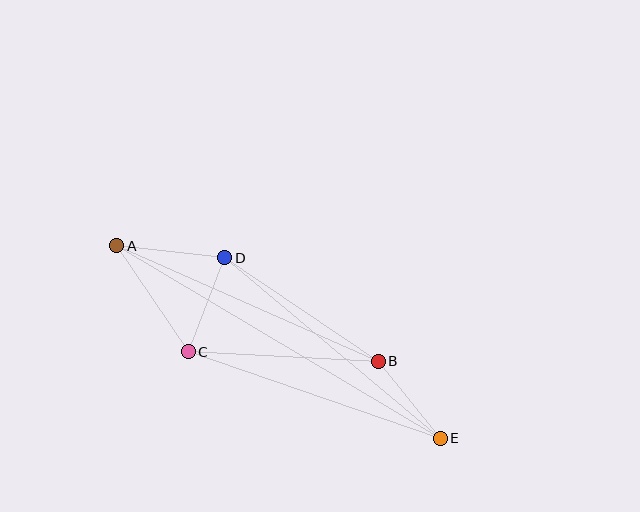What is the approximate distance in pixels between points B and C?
The distance between B and C is approximately 190 pixels.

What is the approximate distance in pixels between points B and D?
The distance between B and D is approximately 185 pixels.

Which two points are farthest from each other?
Points A and E are farthest from each other.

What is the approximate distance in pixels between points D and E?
The distance between D and E is approximately 281 pixels.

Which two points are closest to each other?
Points B and E are closest to each other.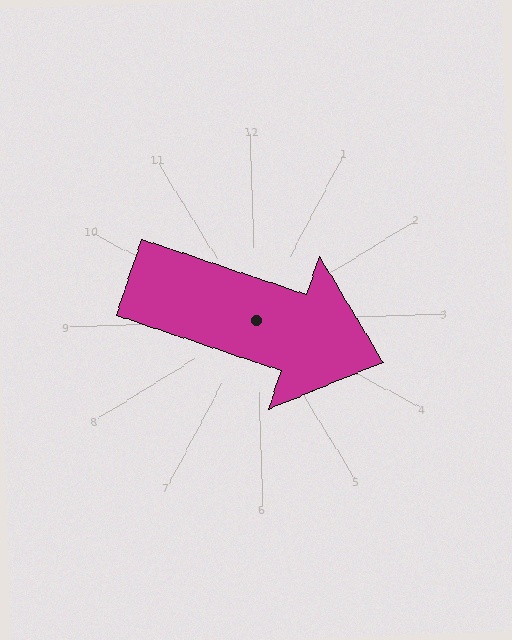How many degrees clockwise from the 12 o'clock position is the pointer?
Approximately 111 degrees.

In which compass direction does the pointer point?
East.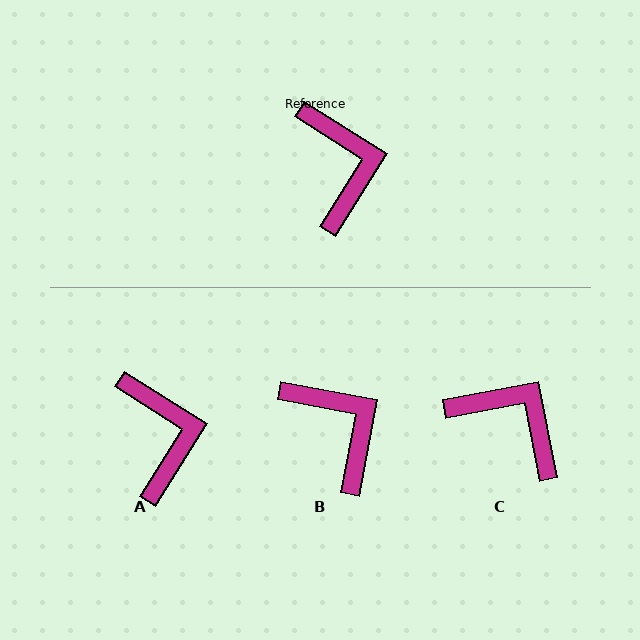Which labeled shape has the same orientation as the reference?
A.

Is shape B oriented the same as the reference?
No, it is off by about 22 degrees.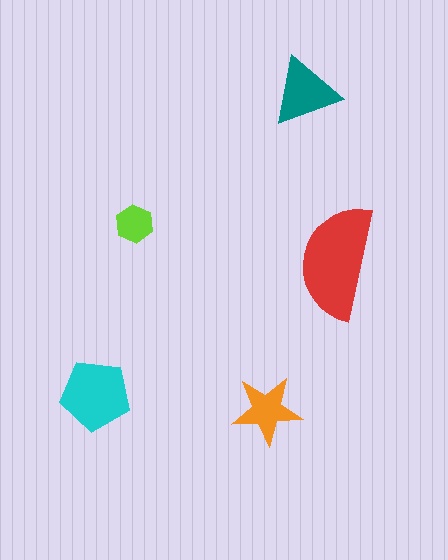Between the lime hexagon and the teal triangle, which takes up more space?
The teal triangle.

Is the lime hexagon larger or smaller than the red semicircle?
Smaller.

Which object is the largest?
The red semicircle.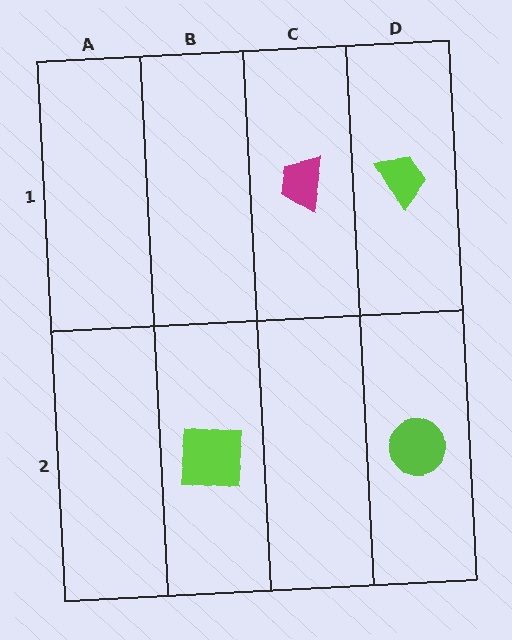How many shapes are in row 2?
2 shapes.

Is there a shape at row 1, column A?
No, that cell is empty.